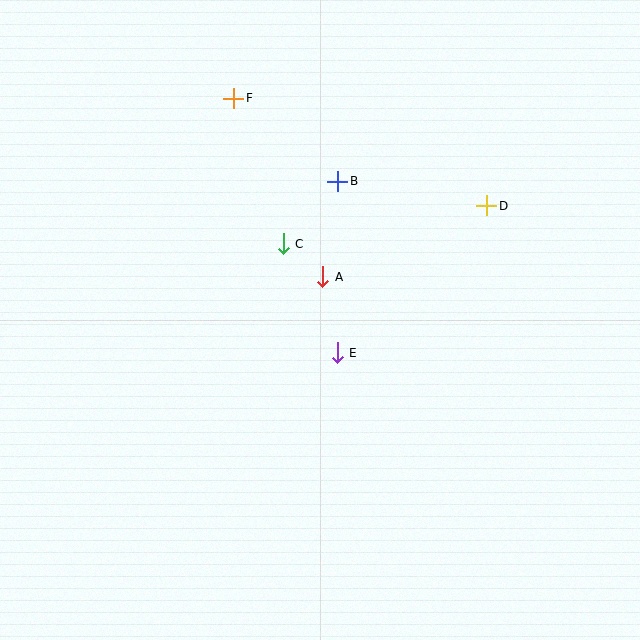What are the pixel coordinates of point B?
Point B is at (338, 181).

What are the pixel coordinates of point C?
Point C is at (283, 244).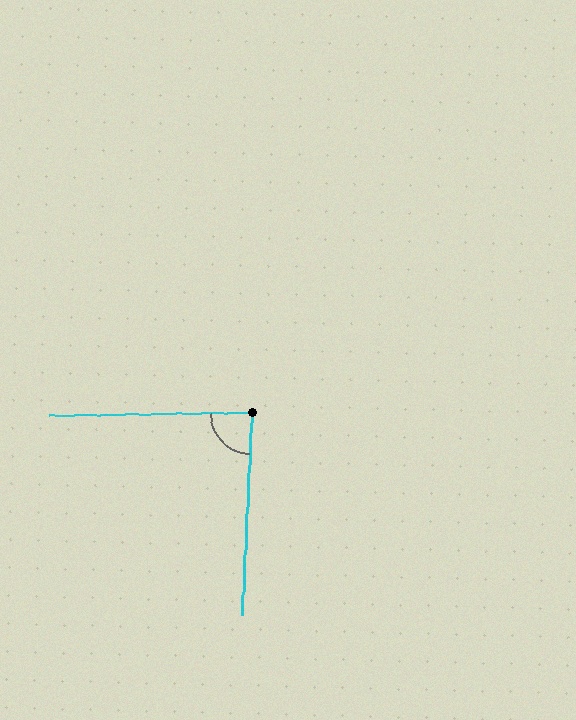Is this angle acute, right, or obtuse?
It is approximately a right angle.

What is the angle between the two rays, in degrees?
Approximately 87 degrees.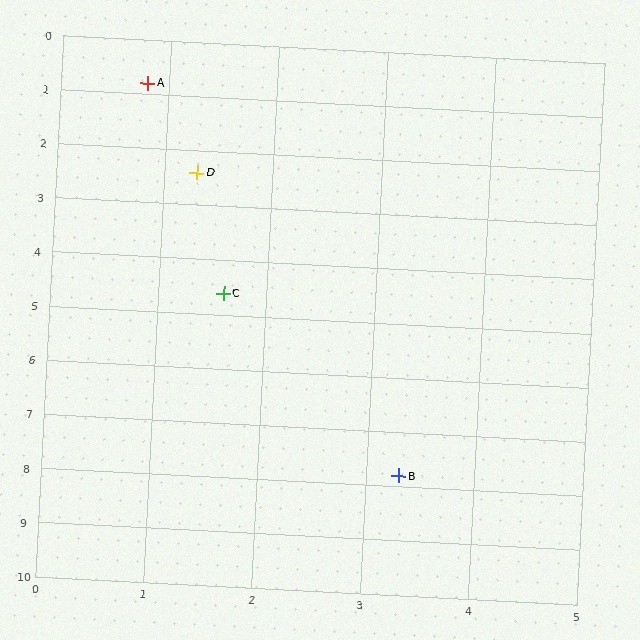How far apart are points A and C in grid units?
Points A and C are about 3.9 grid units apart.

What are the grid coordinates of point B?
Point B is at approximately (3.3, 7.8).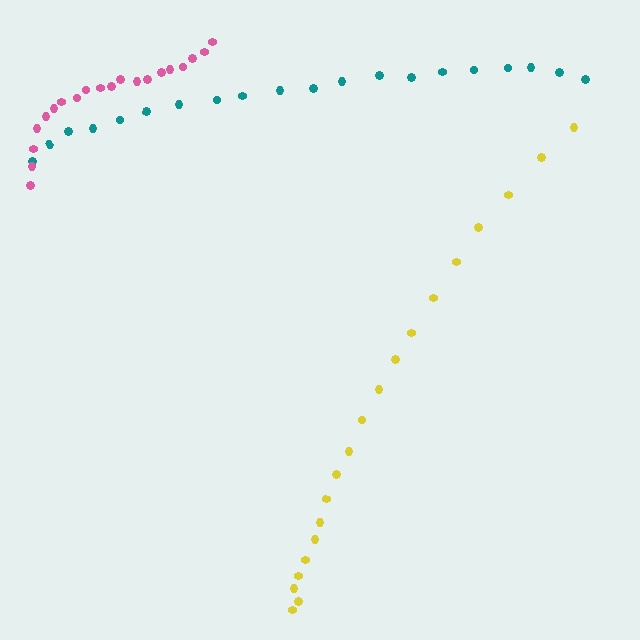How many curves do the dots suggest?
There are 3 distinct paths.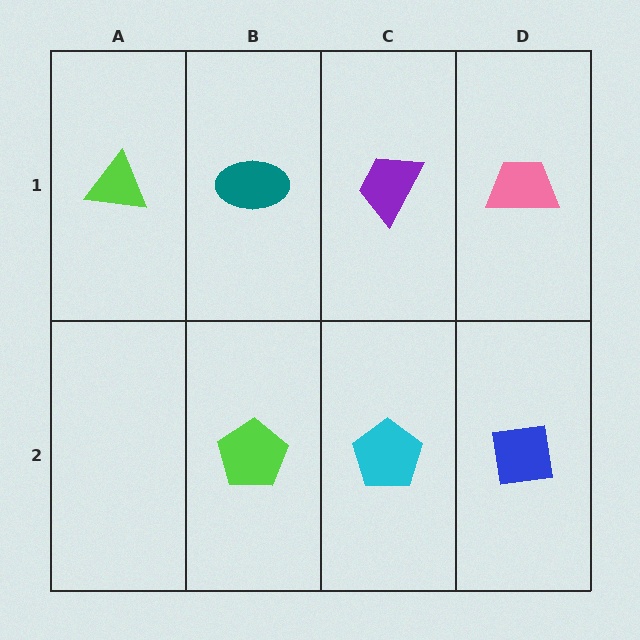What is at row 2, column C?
A cyan pentagon.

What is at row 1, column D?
A pink trapezoid.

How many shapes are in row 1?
4 shapes.